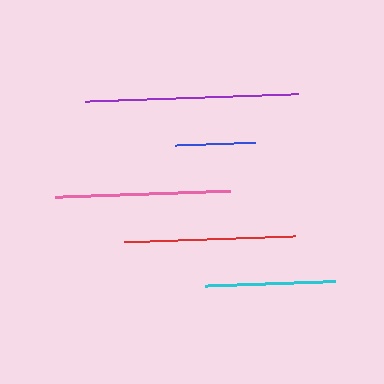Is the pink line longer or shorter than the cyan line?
The pink line is longer than the cyan line.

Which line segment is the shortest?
The blue line is the shortest at approximately 81 pixels.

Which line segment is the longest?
The purple line is the longest at approximately 214 pixels.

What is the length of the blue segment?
The blue segment is approximately 81 pixels long.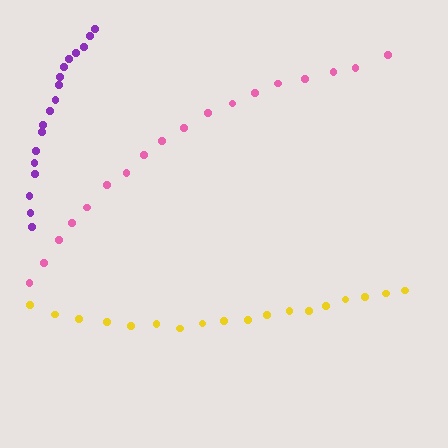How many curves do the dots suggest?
There are 3 distinct paths.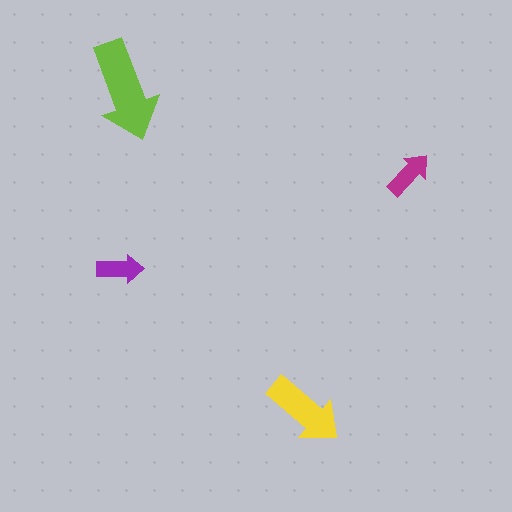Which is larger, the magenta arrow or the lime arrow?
The lime one.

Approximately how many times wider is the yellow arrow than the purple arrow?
About 1.5 times wider.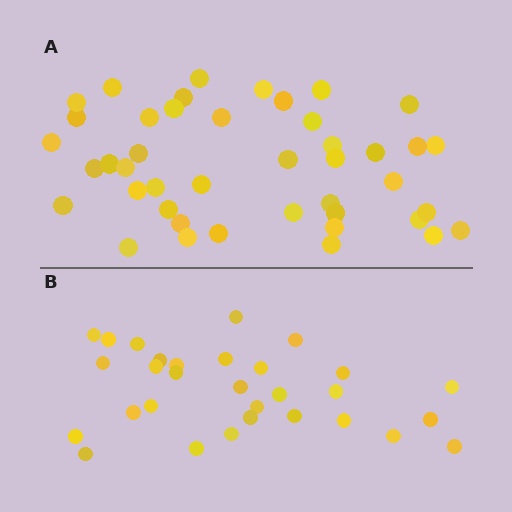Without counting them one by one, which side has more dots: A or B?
Region A (the top region) has more dots.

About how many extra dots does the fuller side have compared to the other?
Region A has approximately 15 more dots than region B.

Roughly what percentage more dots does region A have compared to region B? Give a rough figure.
About 45% more.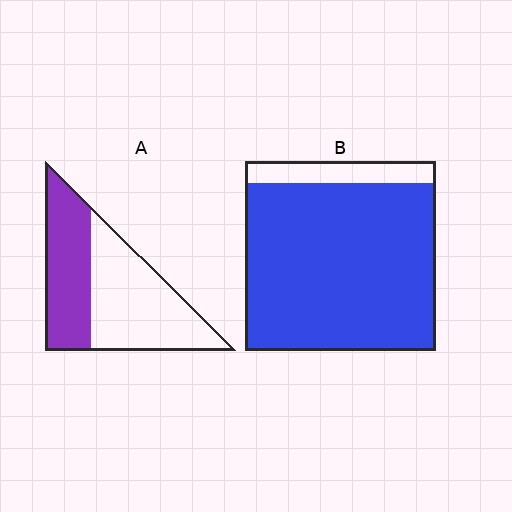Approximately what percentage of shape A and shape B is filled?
A is approximately 40% and B is approximately 90%.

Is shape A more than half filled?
No.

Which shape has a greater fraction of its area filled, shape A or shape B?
Shape B.